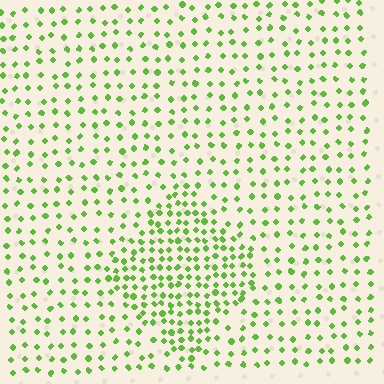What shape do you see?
I see a diamond.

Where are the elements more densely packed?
The elements are more densely packed inside the diamond boundary.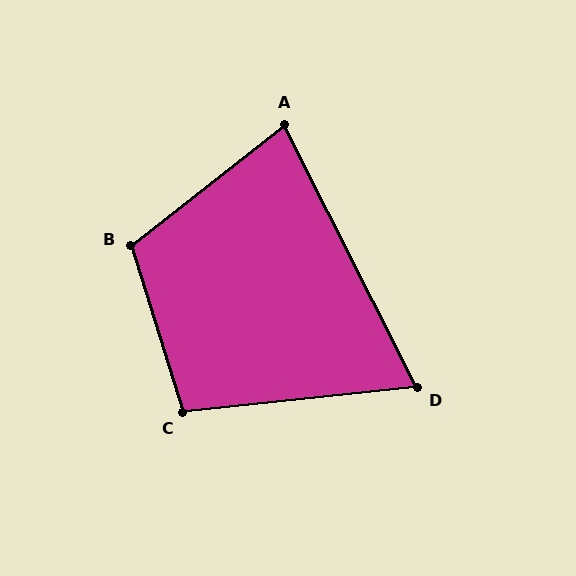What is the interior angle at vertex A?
Approximately 79 degrees (acute).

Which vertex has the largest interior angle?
B, at approximately 111 degrees.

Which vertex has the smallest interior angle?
D, at approximately 69 degrees.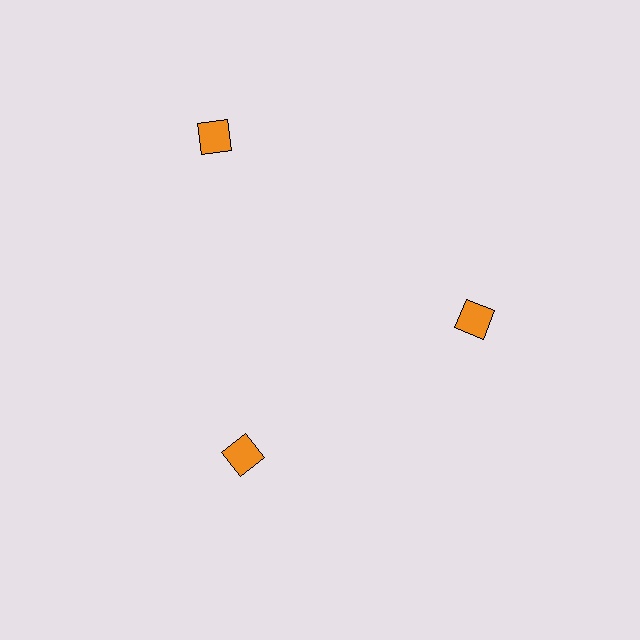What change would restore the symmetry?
The symmetry would be restored by moving it inward, back onto the ring so that all 3 diamonds sit at equal angles and equal distance from the center.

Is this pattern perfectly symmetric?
No. The 3 orange diamonds are arranged in a ring, but one element near the 11 o'clock position is pushed outward from the center, breaking the 3-fold rotational symmetry.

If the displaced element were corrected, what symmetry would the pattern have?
It would have 3-fold rotational symmetry — the pattern would map onto itself every 120 degrees.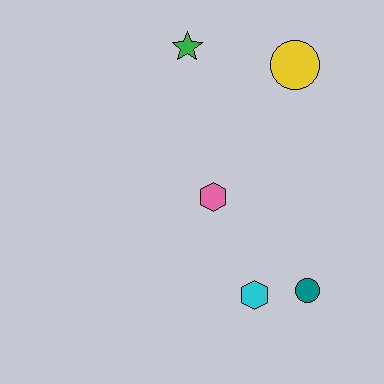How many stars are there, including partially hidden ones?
There is 1 star.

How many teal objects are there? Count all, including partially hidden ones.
There is 1 teal object.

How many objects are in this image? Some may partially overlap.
There are 5 objects.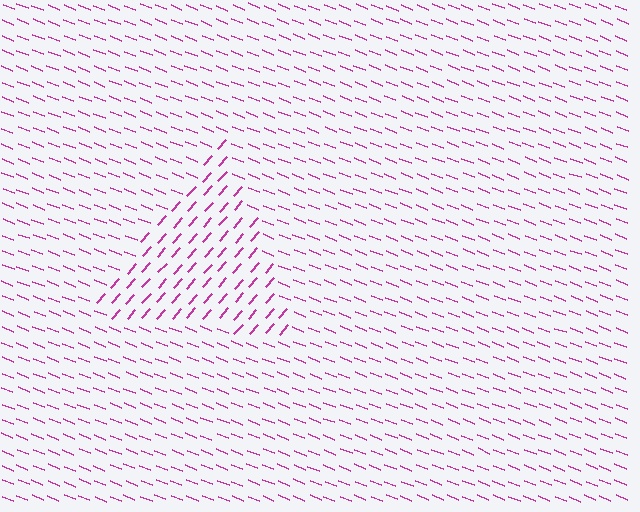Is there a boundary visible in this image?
Yes, there is a texture boundary formed by a change in line orientation.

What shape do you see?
I see a triangle.